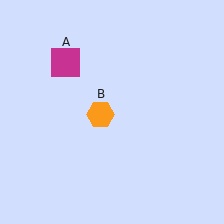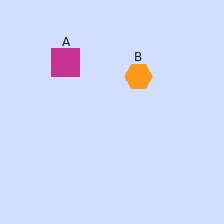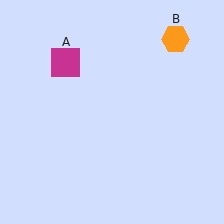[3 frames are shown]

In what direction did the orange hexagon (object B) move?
The orange hexagon (object B) moved up and to the right.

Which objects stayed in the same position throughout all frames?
Magenta square (object A) remained stationary.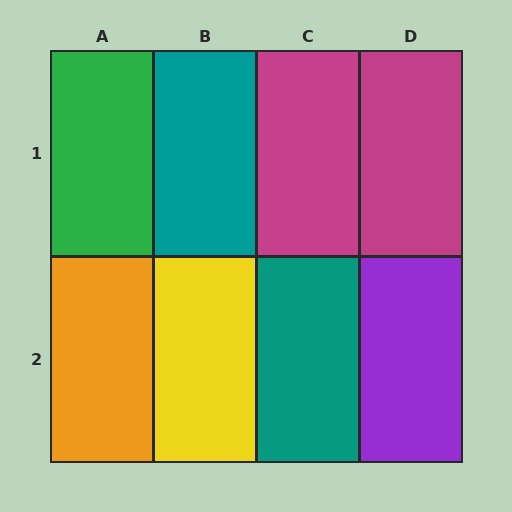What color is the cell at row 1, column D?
Magenta.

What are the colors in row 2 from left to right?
Orange, yellow, teal, purple.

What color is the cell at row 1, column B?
Teal.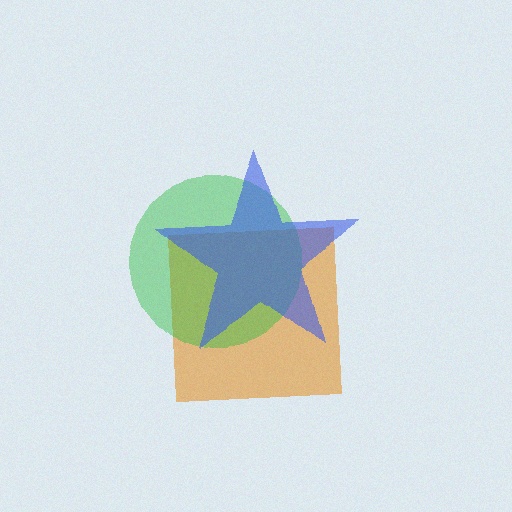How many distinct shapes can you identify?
There are 3 distinct shapes: an orange square, a green circle, a blue star.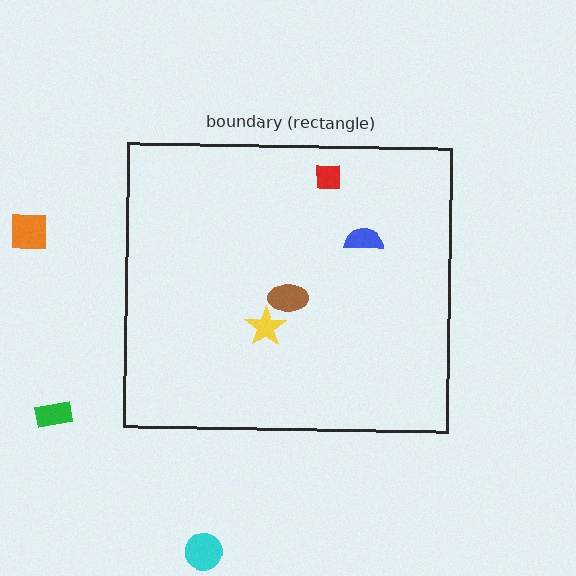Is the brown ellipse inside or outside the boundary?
Inside.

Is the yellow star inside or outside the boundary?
Inside.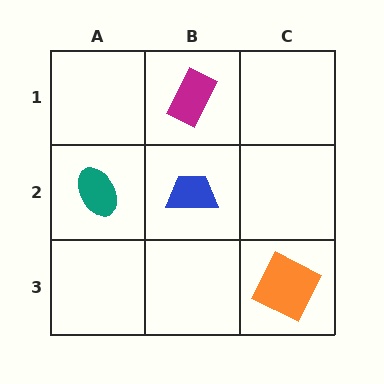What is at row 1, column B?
A magenta rectangle.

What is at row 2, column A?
A teal ellipse.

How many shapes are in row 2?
2 shapes.